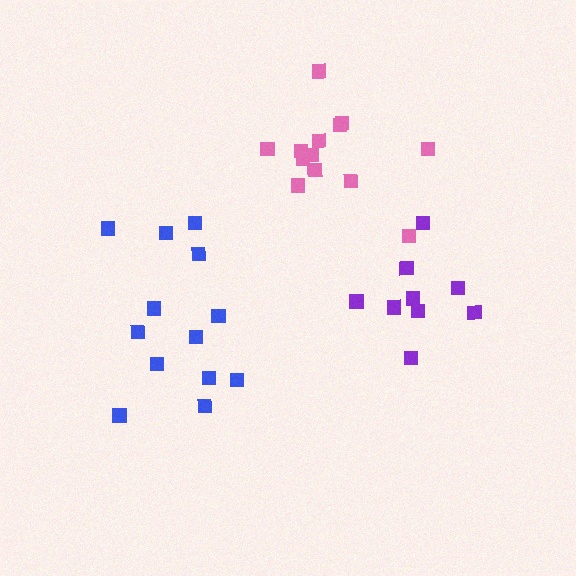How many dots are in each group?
Group 1: 13 dots, Group 2: 9 dots, Group 3: 13 dots (35 total).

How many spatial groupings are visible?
There are 3 spatial groupings.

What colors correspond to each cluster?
The clusters are colored: blue, purple, pink.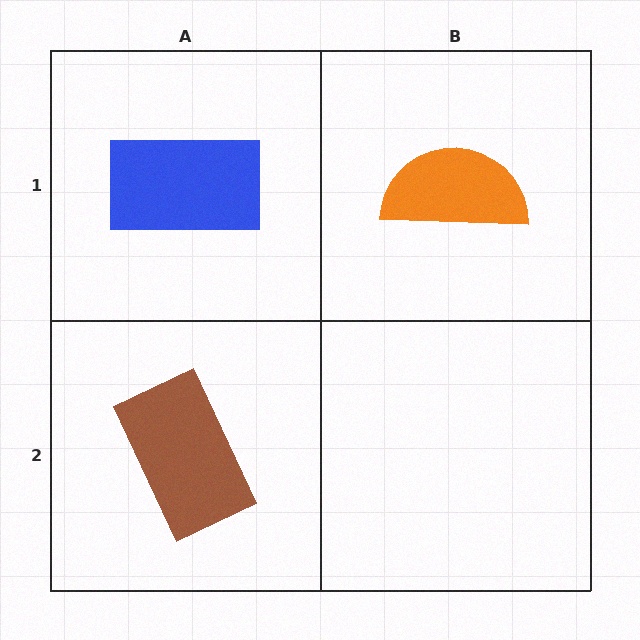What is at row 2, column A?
A brown rectangle.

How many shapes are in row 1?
2 shapes.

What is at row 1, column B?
An orange semicircle.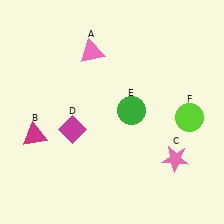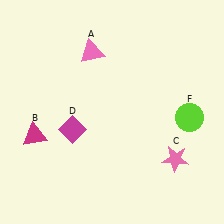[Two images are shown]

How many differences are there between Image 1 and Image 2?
There is 1 difference between the two images.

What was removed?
The green circle (E) was removed in Image 2.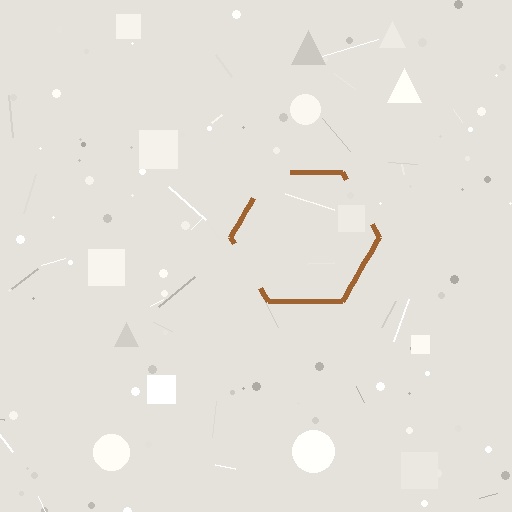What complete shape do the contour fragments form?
The contour fragments form a hexagon.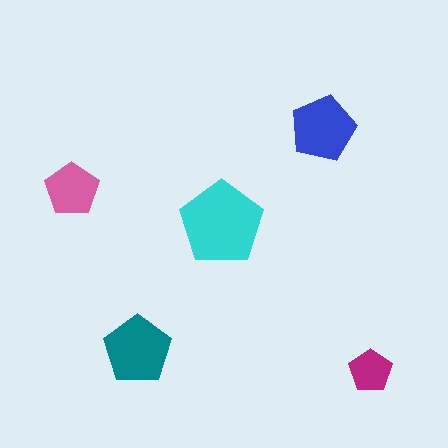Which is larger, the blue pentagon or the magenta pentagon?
The blue one.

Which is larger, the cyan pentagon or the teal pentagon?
The cyan one.